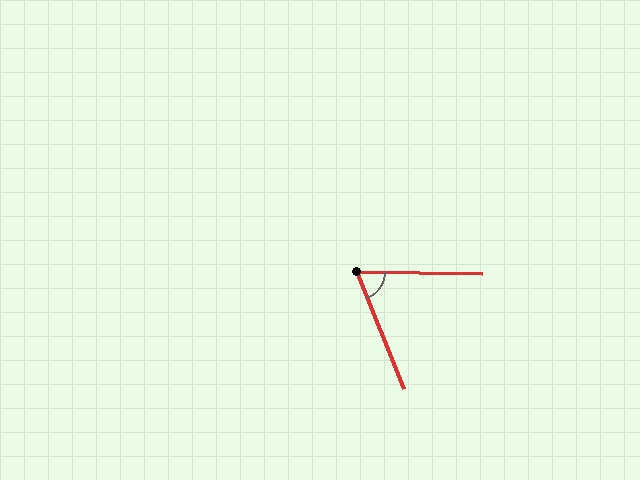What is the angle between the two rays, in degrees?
Approximately 67 degrees.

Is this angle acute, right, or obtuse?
It is acute.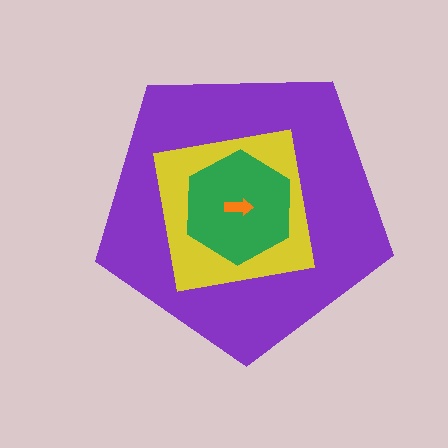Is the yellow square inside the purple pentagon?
Yes.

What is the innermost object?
The orange arrow.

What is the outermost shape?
The purple pentagon.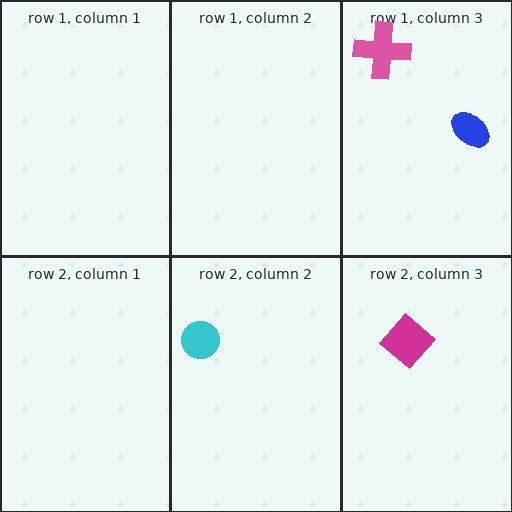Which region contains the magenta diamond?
The row 2, column 3 region.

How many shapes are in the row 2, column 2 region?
1.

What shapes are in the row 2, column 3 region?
The magenta diamond.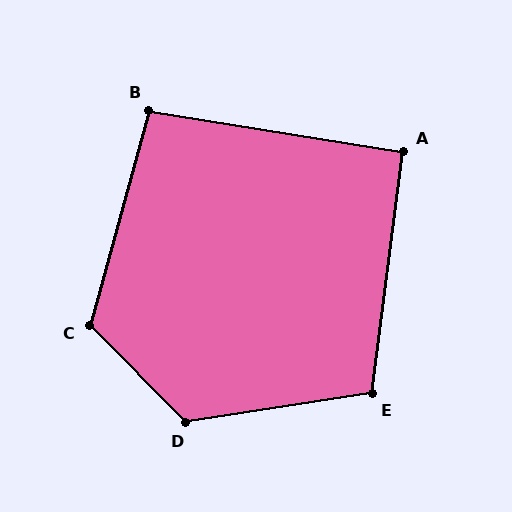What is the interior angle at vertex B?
Approximately 96 degrees (obtuse).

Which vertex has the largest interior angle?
D, at approximately 126 degrees.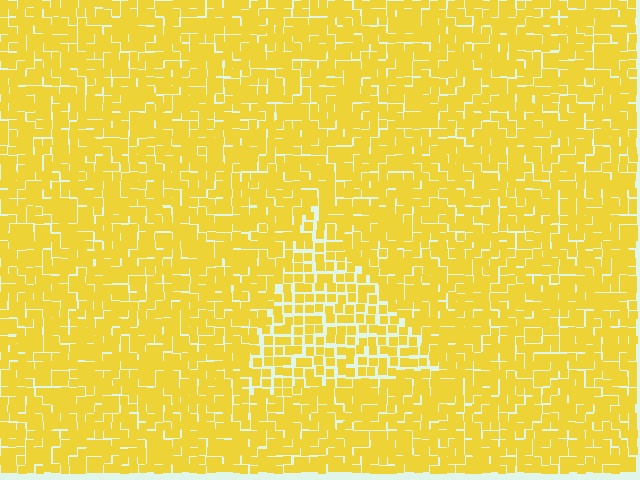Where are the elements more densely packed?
The elements are more densely packed outside the triangle boundary.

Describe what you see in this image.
The image contains small yellow elements arranged at two different densities. A triangle-shaped region is visible where the elements are less densely packed than the surrounding area.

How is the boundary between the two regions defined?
The boundary is defined by a change in element density (approximately 1.5x ratio). All elements are the same color, size, and shape.